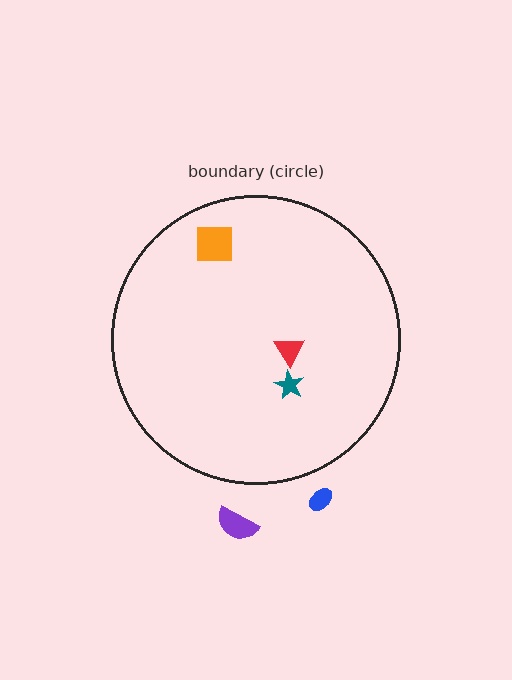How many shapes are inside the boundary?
3 inside, 2 outside.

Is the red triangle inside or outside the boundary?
Inside.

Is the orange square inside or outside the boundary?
Inside.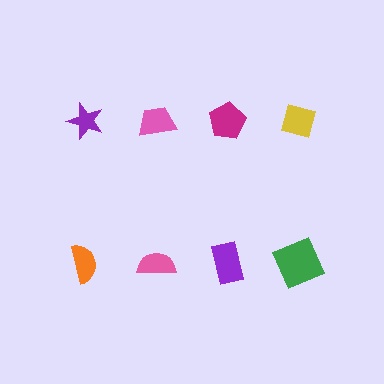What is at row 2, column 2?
A pink semicircle.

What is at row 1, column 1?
A purple star.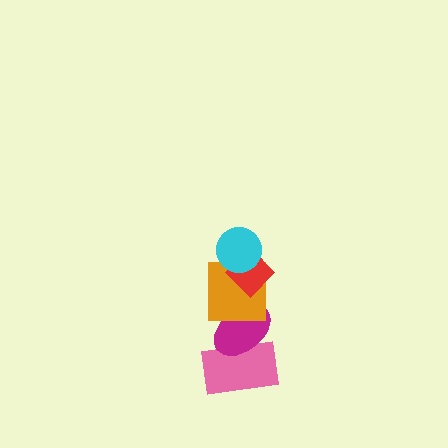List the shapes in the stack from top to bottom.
From top to bottom: the cyan circle, the red diamond, the orange square, the magenta ellipse, the pink rectangle.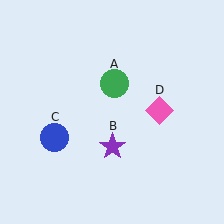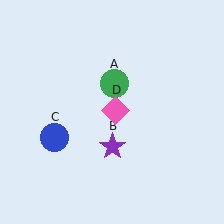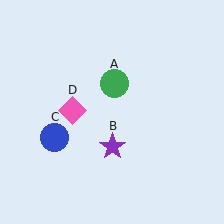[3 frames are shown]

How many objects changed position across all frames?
1 object changed position: pink diamond (object D).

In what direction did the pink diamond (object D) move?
The pink diamond (object D) moved left.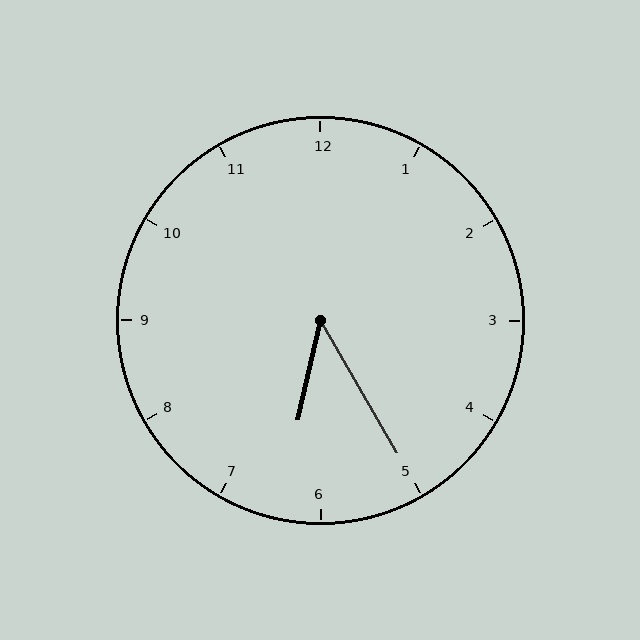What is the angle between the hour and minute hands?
Approximately 42 degrees.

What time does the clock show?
6:25.